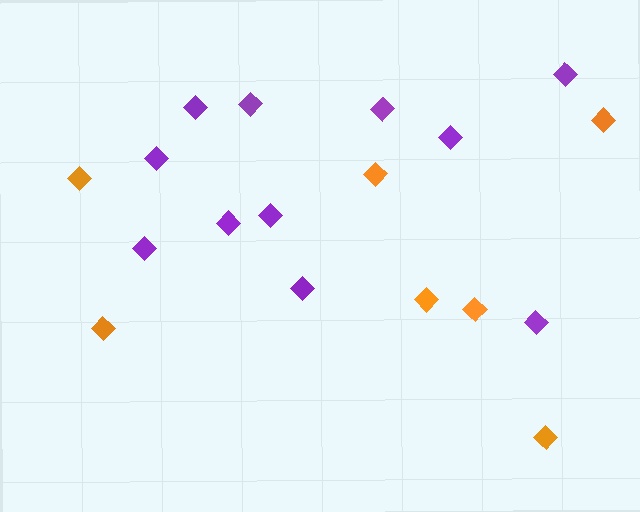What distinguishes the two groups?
There are 2 groups: one group of purple diamonds (11) and one group of orange diamonds (7).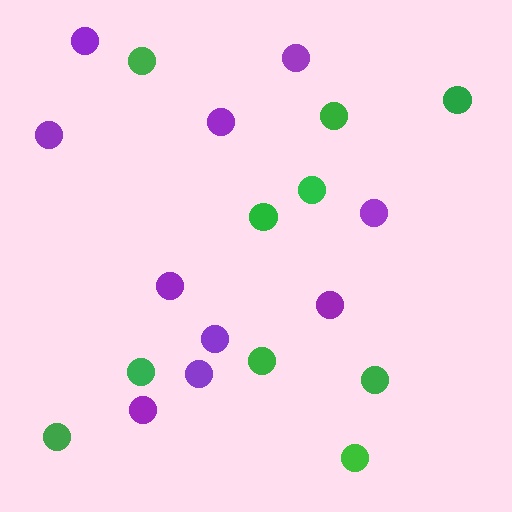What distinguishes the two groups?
There are 2 groups: one group of green circles (10) and one group of purple circles (10).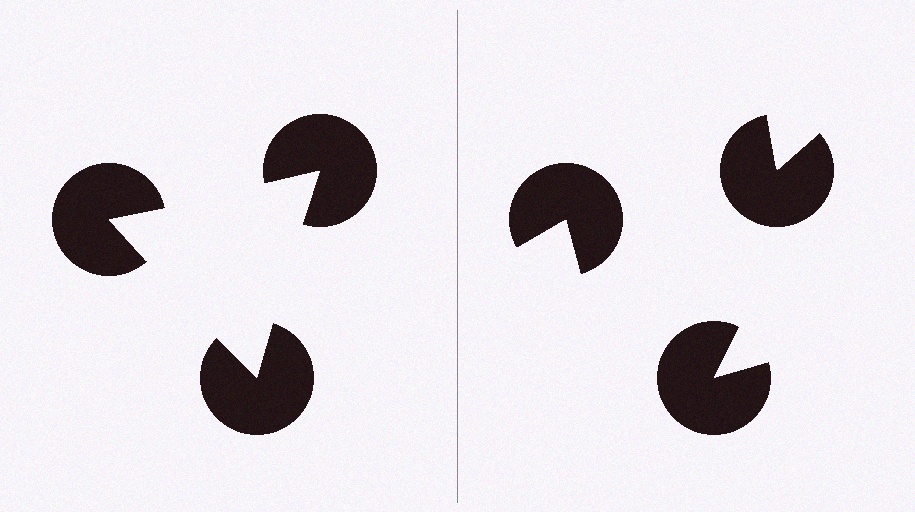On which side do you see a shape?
An illusory triangle appears on the left side. On the right side the wedge cuts are rotated, so no coherent shape forms.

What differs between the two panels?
The pac-man discs are positioned identically on both sides; only the wedge orientations differ. On the left they align to a triangle; on the right they are misaligned.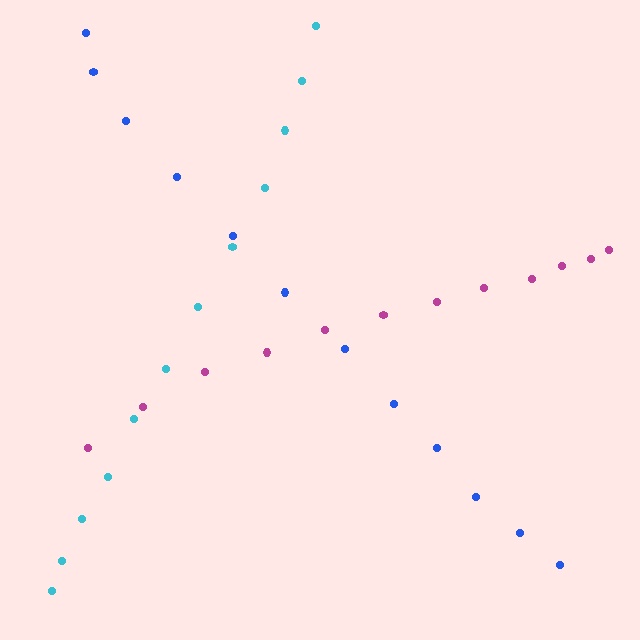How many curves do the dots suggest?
There are 3 distinct paths.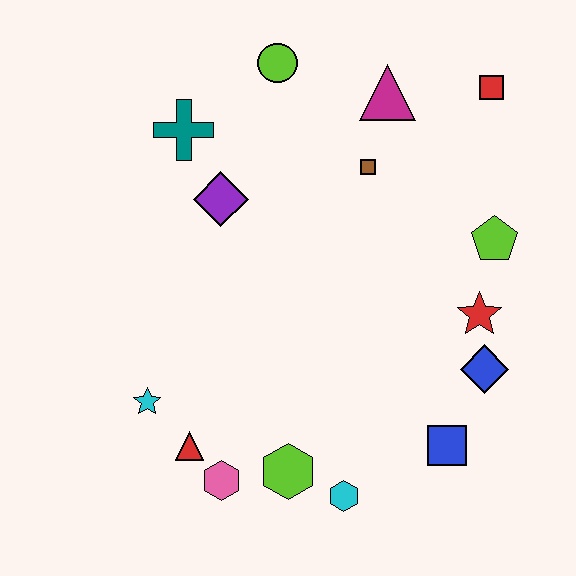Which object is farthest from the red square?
The pink hexagon is farthest from the red square.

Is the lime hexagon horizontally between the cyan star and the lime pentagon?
Yes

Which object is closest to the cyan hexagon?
The lime hexagon is closest to the cyan hexagon.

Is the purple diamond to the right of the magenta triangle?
No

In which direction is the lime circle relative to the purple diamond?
The lime circle is above the purple diamond.